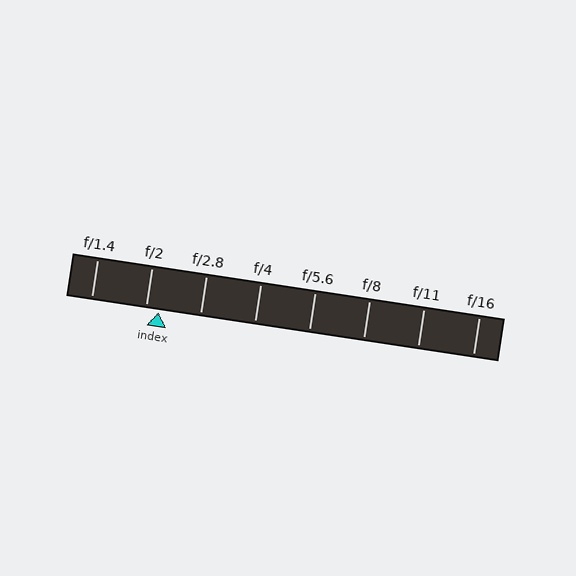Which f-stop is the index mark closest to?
The index mark is closest to f/2.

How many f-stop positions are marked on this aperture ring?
There are 8 f-stop positions marked.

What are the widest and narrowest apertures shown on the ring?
The widest aperture shown is f/1.4 and the narrowest is f/16.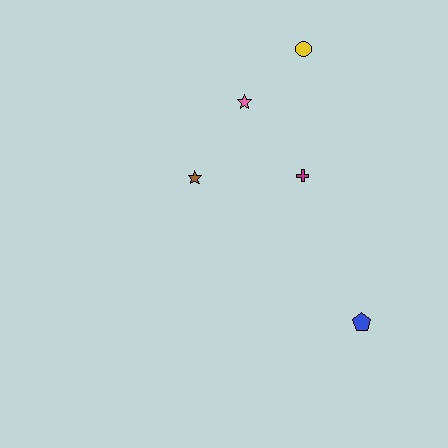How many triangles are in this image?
There are no triangles.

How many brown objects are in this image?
There is 1 brown object.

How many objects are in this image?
There are 5 objects.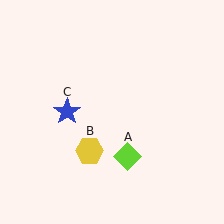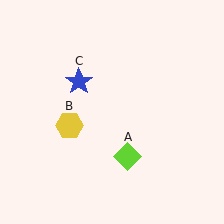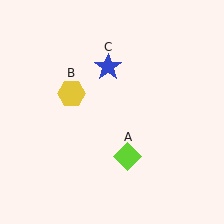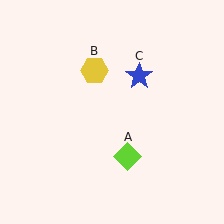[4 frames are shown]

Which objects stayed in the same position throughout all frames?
Lime diamond (object A) remained stationary.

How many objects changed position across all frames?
2 objects changed position: yellow hexagon (object B), blue star (object C).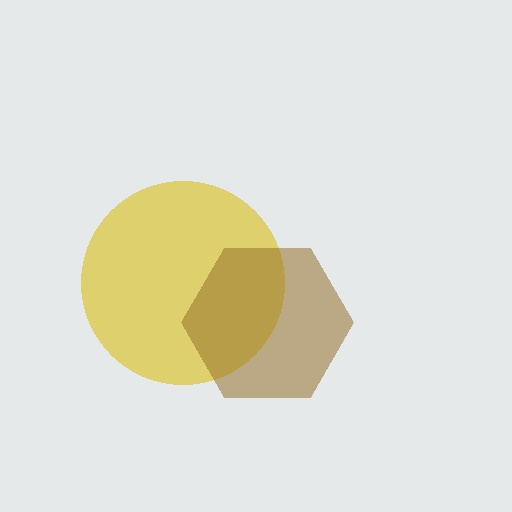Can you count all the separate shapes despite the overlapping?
Yes, there are 2 separate shapes.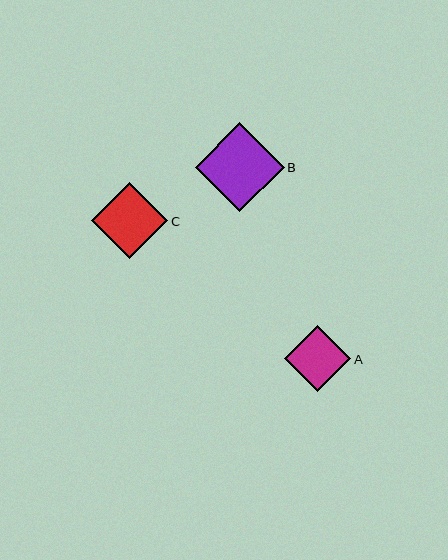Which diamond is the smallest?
Diamond A is the smallest with a size of approximately 66 pixels.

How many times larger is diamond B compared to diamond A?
Diamond B is approximately 1.3 times the size of diamond A.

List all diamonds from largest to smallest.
From largest to smallest: B, C, A.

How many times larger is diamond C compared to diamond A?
Diamond C is approximately 1.1 times the size of diamond A.